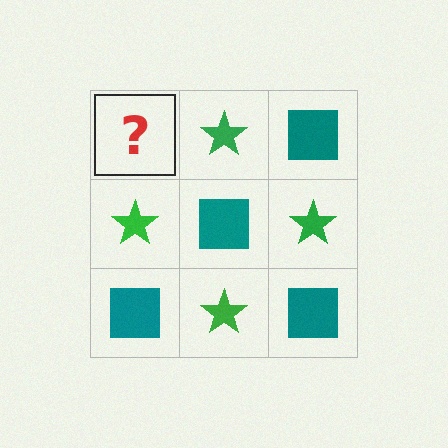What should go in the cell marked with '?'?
The missing cell should contain a teal square.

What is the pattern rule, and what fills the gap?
The rule is that it alternates teal square and green star in a checkerboard pattern. The gap should be filled with a teal square.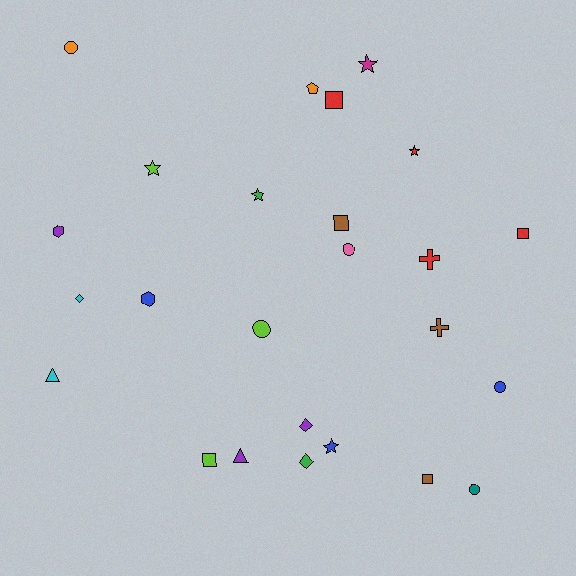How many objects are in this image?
There are 25 objects.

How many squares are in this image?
There are 5 squares.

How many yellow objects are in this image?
There are no yellow objects.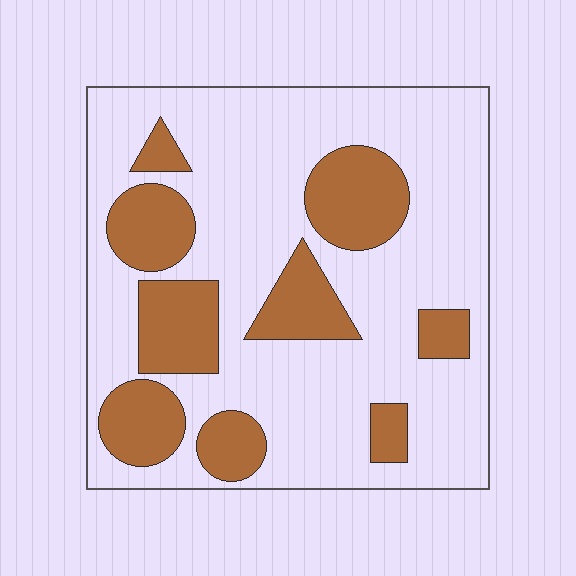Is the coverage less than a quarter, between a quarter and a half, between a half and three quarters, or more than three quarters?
Between a quarter and a half.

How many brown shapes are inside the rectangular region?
9.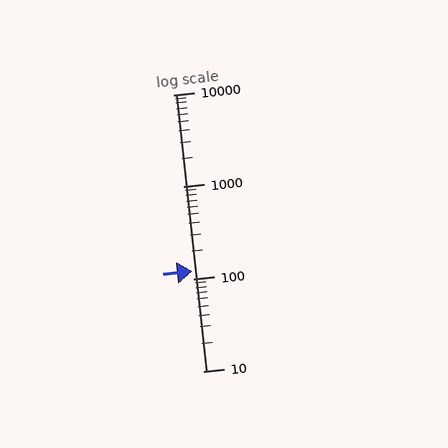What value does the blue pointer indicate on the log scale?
The pointer indicates approximately 120.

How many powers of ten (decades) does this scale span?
The scale spans 3 decades, from 10 to 10000.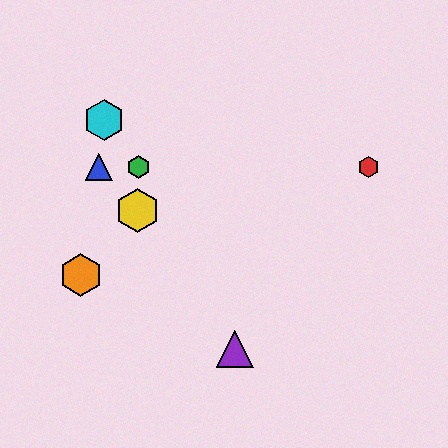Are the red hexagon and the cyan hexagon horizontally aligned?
No, the red hexagon is at y≈167 and the cyan hexagon is at y≈120.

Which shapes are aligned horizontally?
The red hexagon, the blue triangle, the green hexagon are aligned horizontally.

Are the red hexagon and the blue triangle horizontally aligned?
Yes, both are at y≈167.